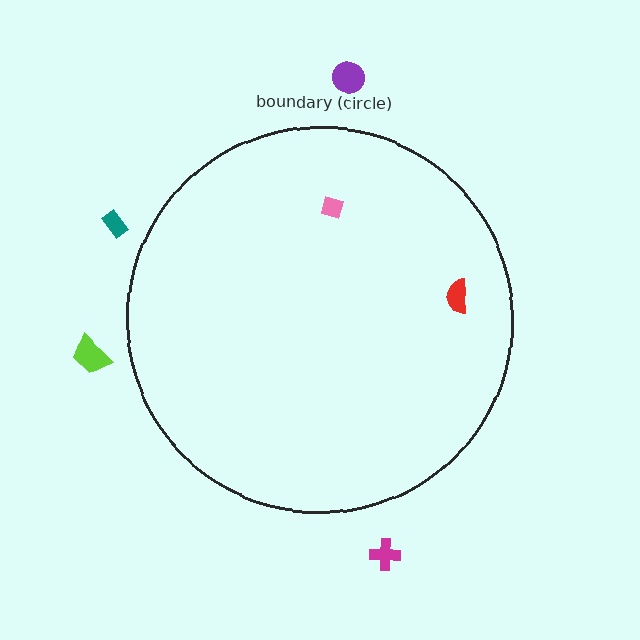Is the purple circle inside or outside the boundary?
Outside.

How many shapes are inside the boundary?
2 inside, 4 outside.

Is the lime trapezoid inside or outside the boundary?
Outside.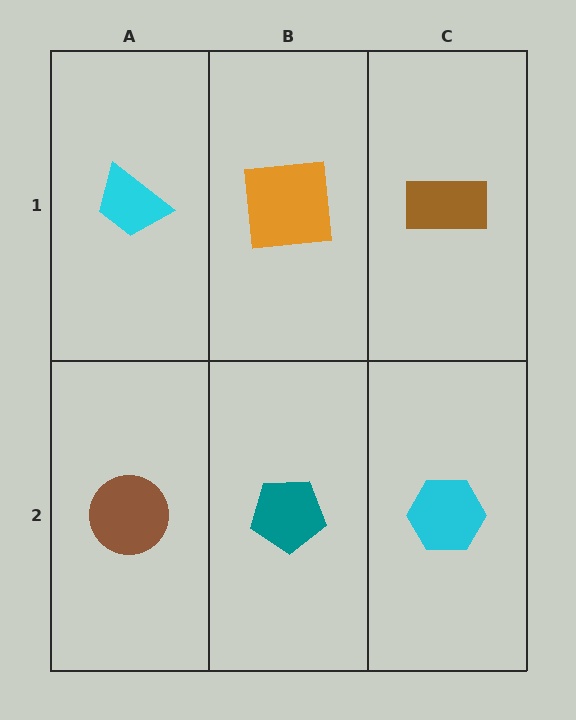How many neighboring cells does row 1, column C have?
2.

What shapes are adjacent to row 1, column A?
A brown circle (row 2, column A), an orange square (row 1, column B).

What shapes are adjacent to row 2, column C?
A brown rectangle (row 1, column C), a teal pentagon (row 2, column B).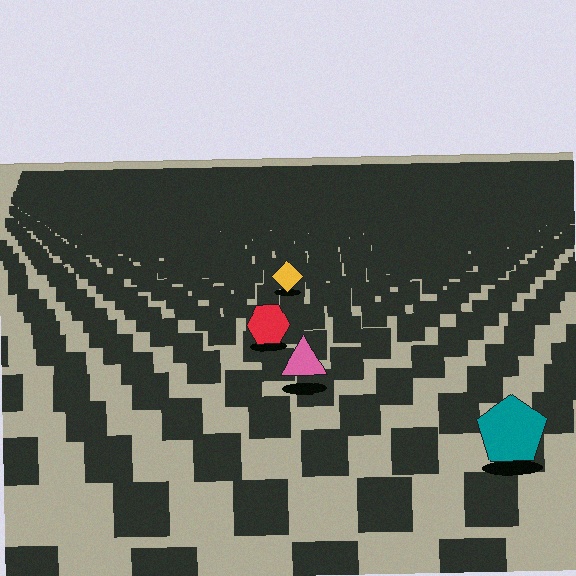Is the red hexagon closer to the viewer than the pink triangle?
No. The pink triangle is closer — you can tell from the texture gradient: the ground texture is coarser near it.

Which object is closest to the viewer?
The teal pentagon is closest. The texture marks near it are larger and more spread out.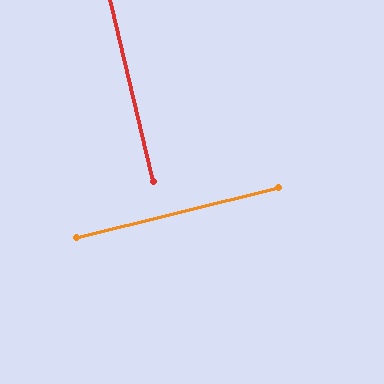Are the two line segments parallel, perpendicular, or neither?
Perpendicular — they meet at approximately 89°.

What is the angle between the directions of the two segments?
Approximately 89 degrees.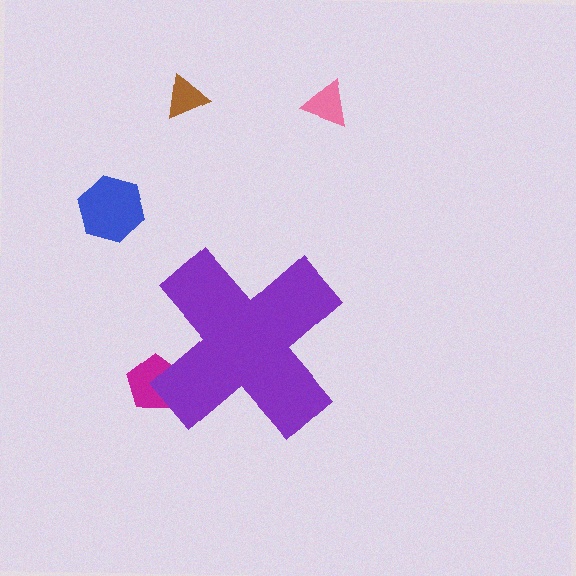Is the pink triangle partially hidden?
No, the pink triangle is fully visible.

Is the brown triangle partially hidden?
No, the brown triangle is fully visible.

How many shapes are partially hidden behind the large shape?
1 shape is partially hidden.